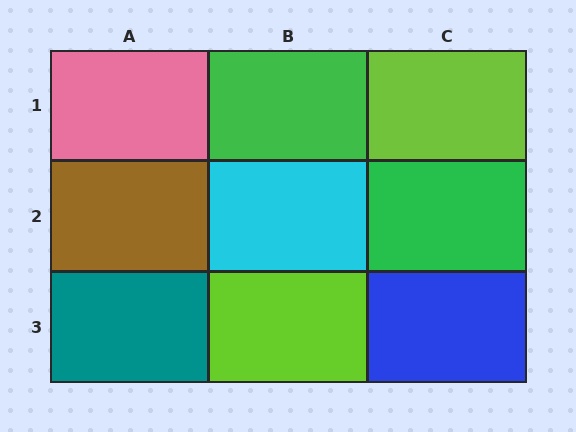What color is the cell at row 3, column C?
Blue.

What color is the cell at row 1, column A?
Pink.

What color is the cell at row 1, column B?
Green.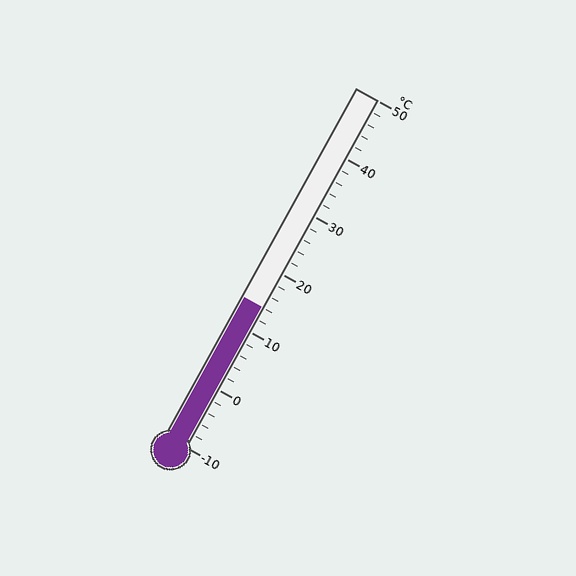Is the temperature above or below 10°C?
The temperature is above 10°C.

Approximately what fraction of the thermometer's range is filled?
The thermometer is filled to approximately 40% of its range.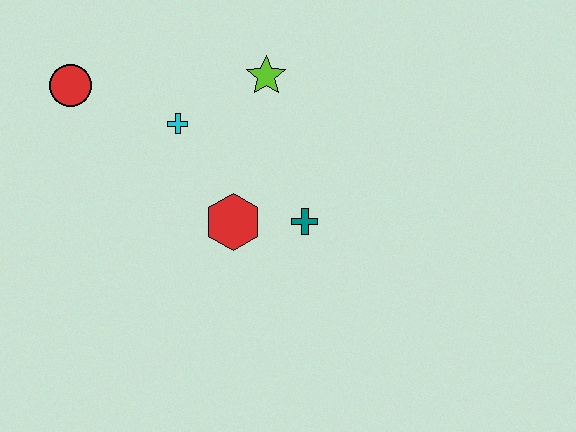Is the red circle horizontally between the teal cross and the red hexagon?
No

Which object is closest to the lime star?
The cyan cross is closest to the lime star.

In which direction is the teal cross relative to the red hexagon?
The teal cross is to the right of the red hexagon.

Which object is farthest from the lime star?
The red circle is farthest from the lime star.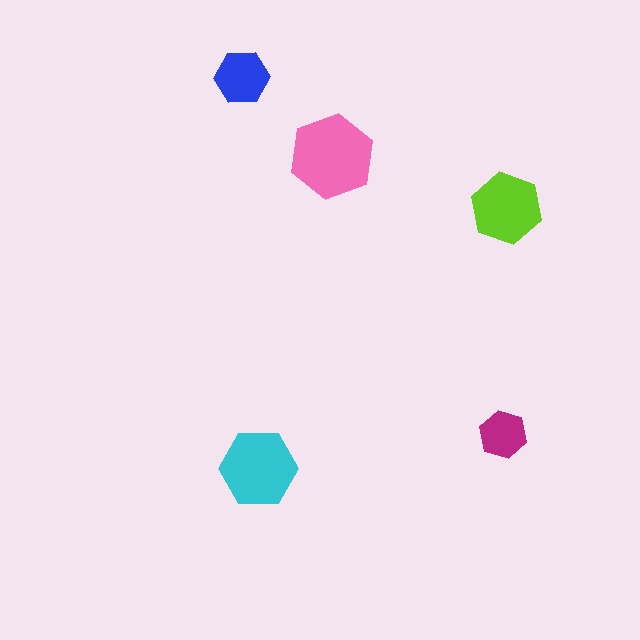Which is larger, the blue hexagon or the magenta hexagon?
The blue one.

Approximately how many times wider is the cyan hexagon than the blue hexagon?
About 1.5 times wider.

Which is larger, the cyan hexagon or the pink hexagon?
The pink one.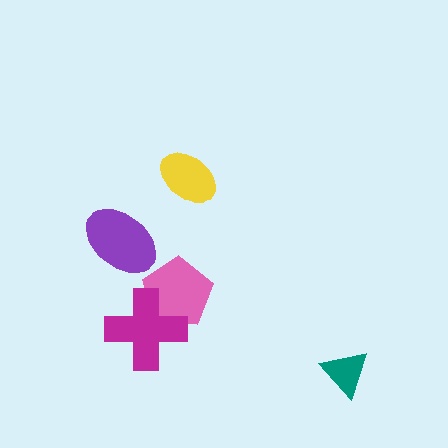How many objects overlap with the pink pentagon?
1 object overlaps with the pink pentagon.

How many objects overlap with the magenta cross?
1 object overlaps with the magenta cross.